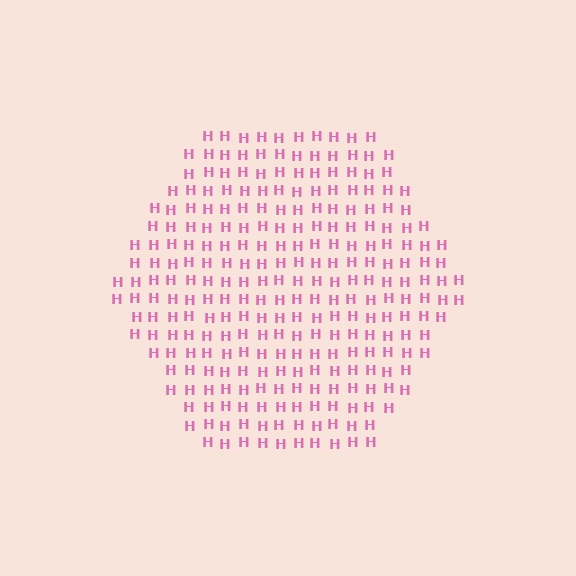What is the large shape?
The large shape is a hexagon.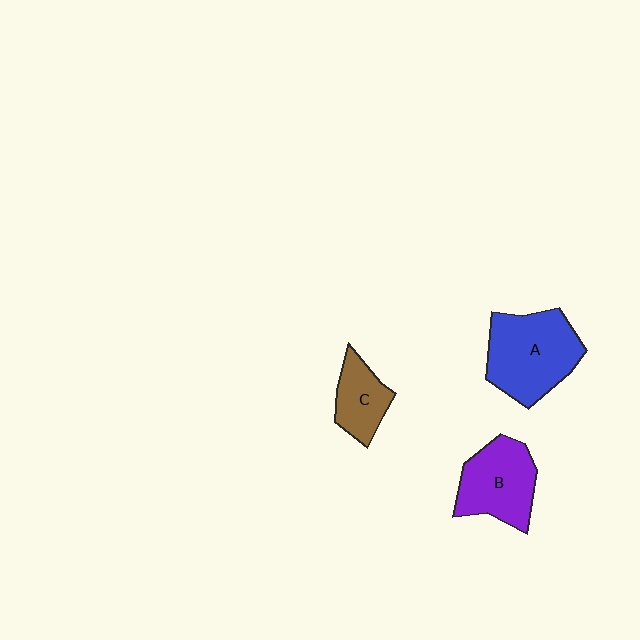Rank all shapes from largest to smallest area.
From largest to smallest: A (blue), B (purple), C (brown).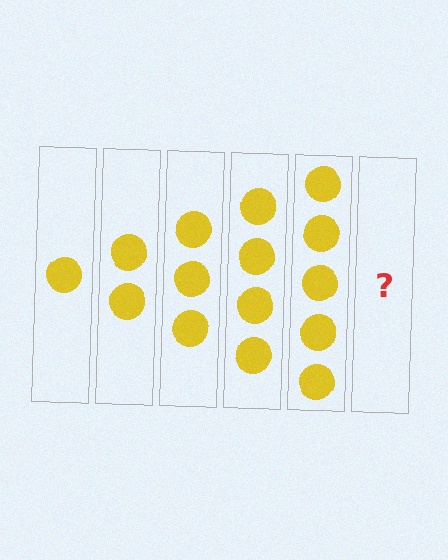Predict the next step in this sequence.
The next step is 6 circles.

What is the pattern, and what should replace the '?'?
The pattern is that each step adds one more circle. The '?' should be 6 circles.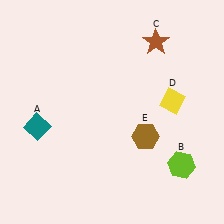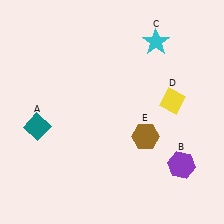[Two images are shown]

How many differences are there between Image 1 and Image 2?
There are 2 differences between the two images.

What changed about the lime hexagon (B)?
In Image 1, B is lime. In Image 2, it changed to purple.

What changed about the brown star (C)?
In Image 1, C is brown. In Image 2, it changed to cyan.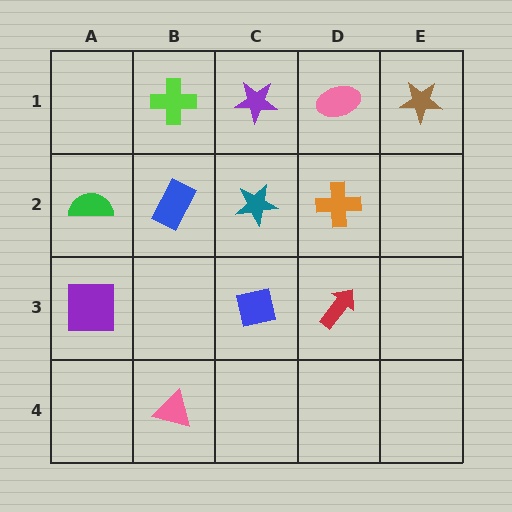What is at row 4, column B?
A pink triangle.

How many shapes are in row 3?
3 shapes.